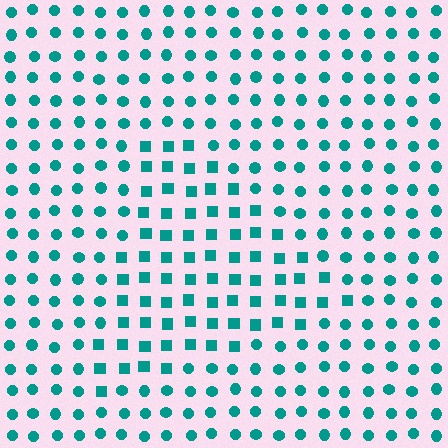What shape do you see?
I see a triangle.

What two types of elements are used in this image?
The image uses squares inside the triangle region and circles outside it.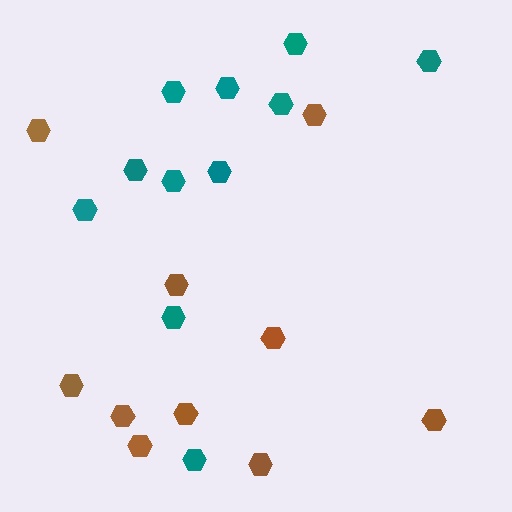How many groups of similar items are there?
There are 2 groups: one group of teal hexagons (11) and one group of brown hexagons (10).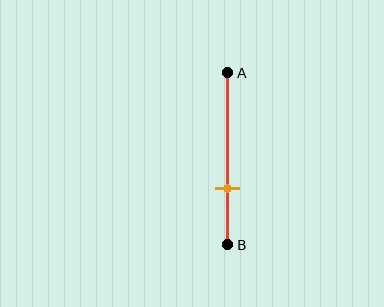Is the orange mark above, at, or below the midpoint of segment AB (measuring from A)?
The orange mark is below the midpoint of segment AB.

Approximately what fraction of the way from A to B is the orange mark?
The orange mark is approximately 65% of the way from A to B.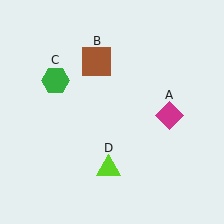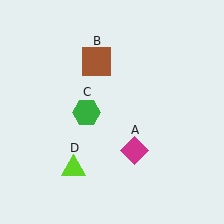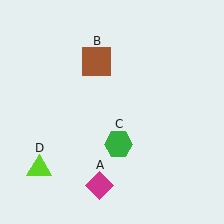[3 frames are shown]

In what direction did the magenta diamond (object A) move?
The magenta diamond (object A) moved down and to the left.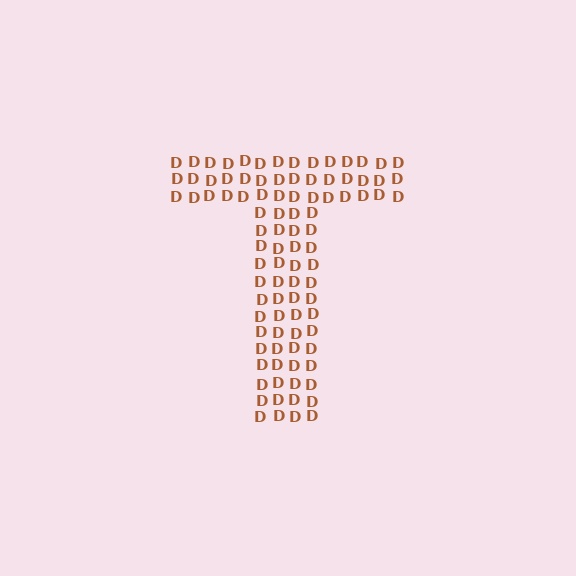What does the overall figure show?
The overall figure shows the letter T.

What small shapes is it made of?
It is made of small letter D's.